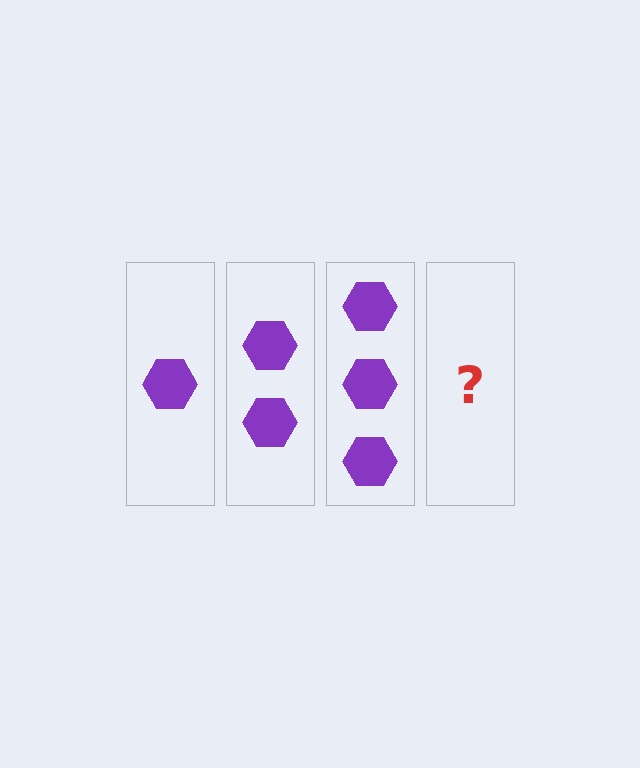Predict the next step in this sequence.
The next step is 4 hexagons.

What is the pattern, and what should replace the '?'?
The pattern is that each step adds one more hexagon. The '?' should be 4 hexagons.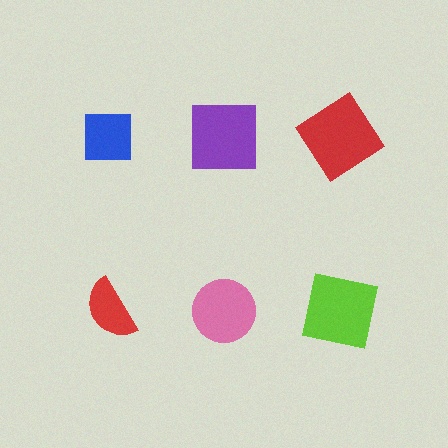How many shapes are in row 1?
3 shapes.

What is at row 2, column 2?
A pink circle.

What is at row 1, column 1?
A blue square.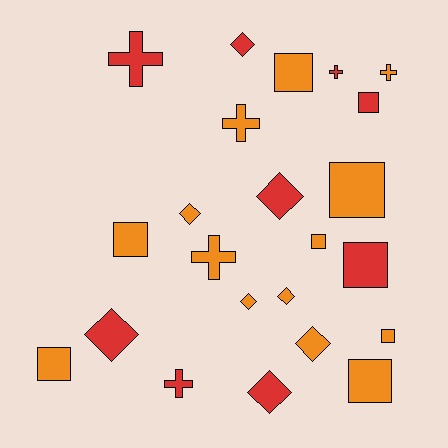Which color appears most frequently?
Orange, with 14 objects.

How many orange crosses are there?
There are 3 orange crosses.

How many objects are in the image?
There are 23 objects.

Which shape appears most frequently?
Square, with 9 objects.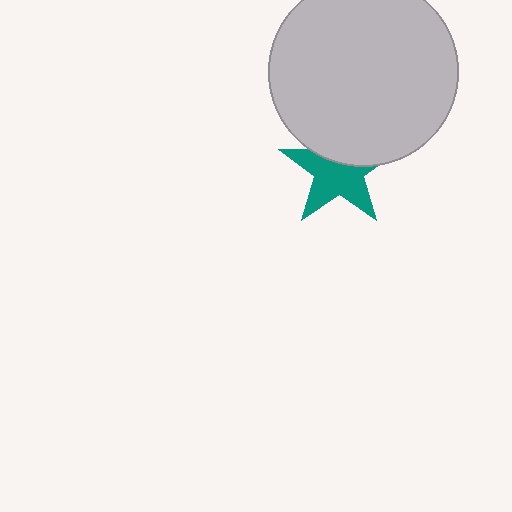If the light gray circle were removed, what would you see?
You would see the complete teal star.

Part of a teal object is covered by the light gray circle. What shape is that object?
It is a star.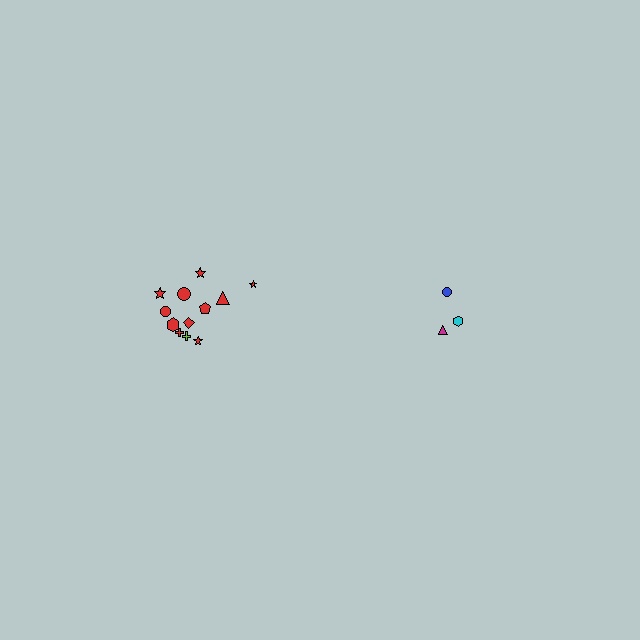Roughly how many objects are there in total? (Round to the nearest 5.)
Roughly 15 objects in total.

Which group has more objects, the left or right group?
The left group.